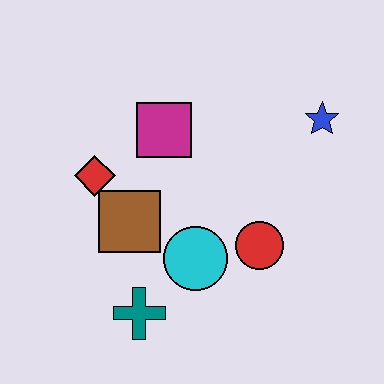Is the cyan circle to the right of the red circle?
No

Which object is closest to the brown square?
The red diamond is closest to the brown square.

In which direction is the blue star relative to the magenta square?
The blue star is to the right of the magenta square.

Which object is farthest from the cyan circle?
The blue star is farthest from the cyan circle.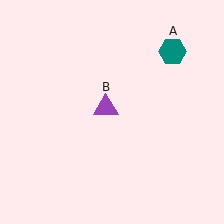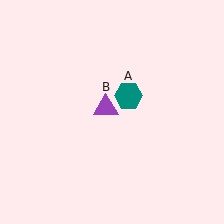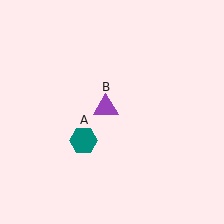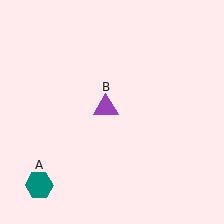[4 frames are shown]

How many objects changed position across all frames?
1 object changed position: teal hexagon (object A).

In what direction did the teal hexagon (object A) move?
The teal hexagon (object A) moved down and to the left.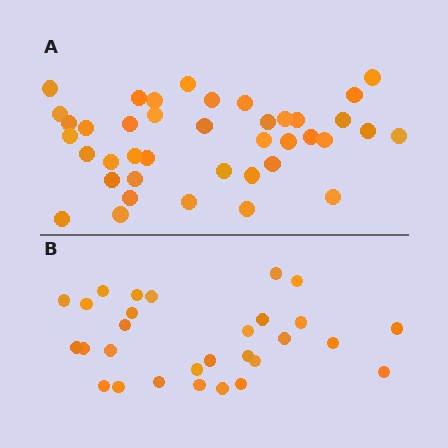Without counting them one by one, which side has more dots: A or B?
Region A (the top region) has more dots.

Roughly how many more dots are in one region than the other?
Region A has roughly 12 or so more dots than region B.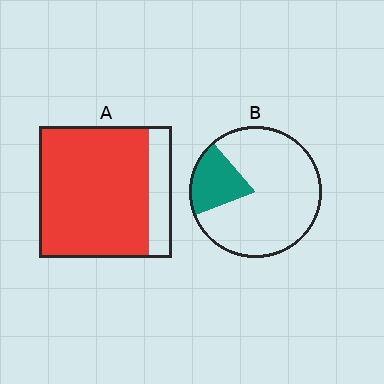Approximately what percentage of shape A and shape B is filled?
A is approximately 85% and B is approximately 20%.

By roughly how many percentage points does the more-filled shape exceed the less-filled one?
By roughly 65 percentage points (A over B).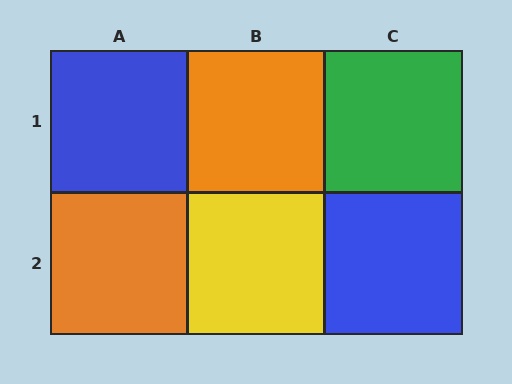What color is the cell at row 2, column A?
Orange.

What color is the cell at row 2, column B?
Yellow.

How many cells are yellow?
1 cell is yellow.